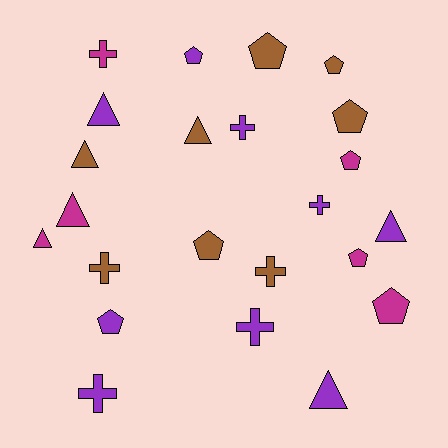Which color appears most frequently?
Purple, with 9 objects.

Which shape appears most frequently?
Pentagon, with 9 objects.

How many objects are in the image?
There are 23 objects.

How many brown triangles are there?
There are 2 brown triangles.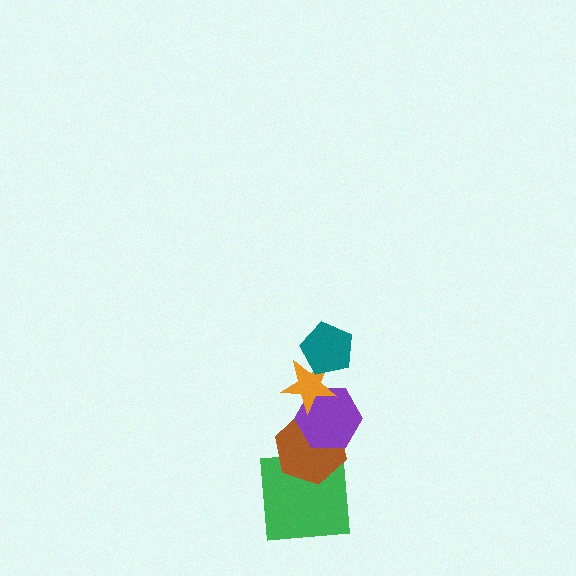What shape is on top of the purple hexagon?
The orange star is on top of the purple hexagon.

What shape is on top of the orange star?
The teal pentagon is on top of the orange star.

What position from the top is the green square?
The green square is 5th from the top.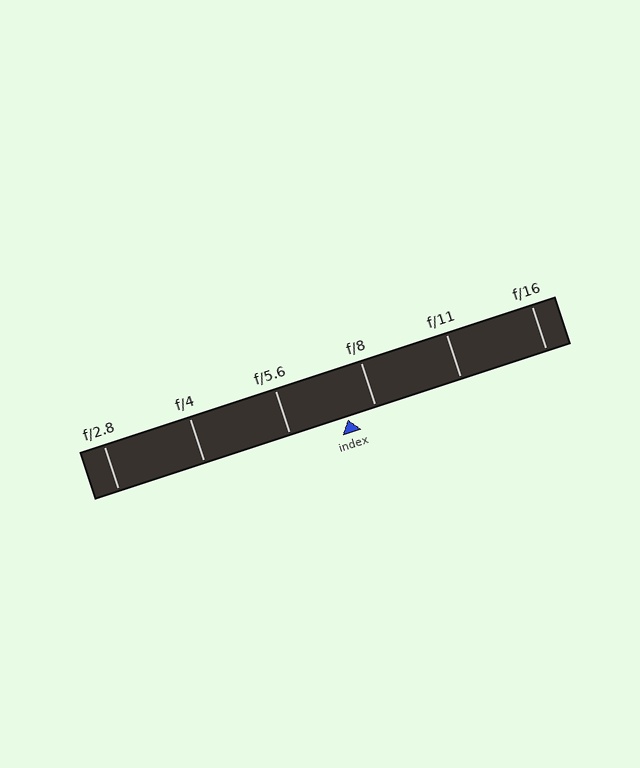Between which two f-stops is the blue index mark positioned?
The index mark is between f/5.6 and f/8.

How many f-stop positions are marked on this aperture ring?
There are 6 f-stop positions marked.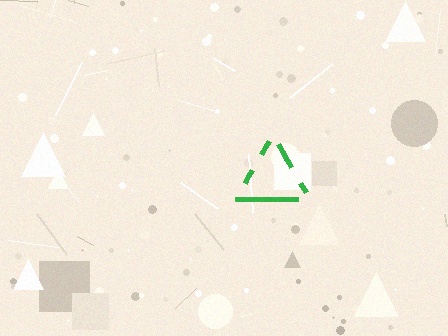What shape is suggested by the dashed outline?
The dashed outline suggests a triangle.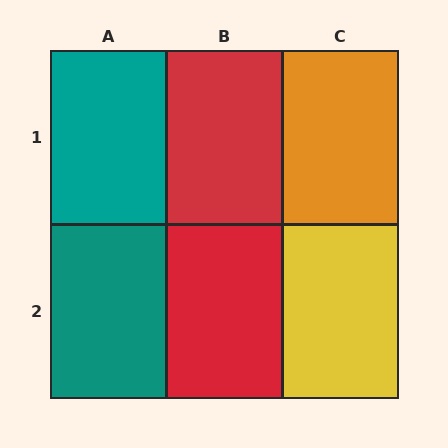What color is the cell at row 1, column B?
Red.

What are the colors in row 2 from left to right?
Teal, red, yellow.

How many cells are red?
2 cells are red.